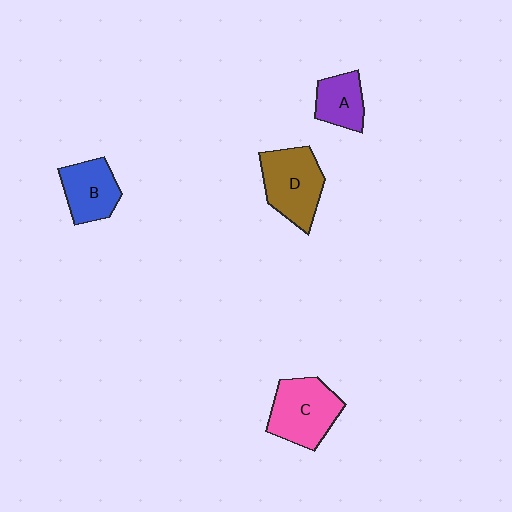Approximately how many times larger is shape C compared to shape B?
Approximately 1.3 times.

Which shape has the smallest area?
Shape A (purple).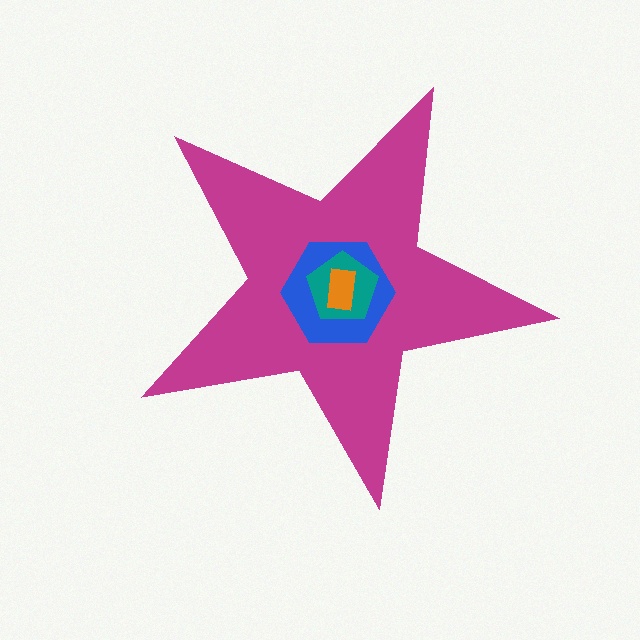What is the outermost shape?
The magenta star.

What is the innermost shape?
The orange rectangle.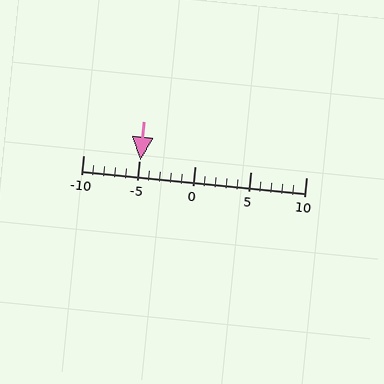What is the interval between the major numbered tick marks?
The major tick marks are spaced 5 units apart.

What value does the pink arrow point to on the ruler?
The pink arrow points to approximately -5.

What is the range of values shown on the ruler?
The ruler shows values from -10 to 10.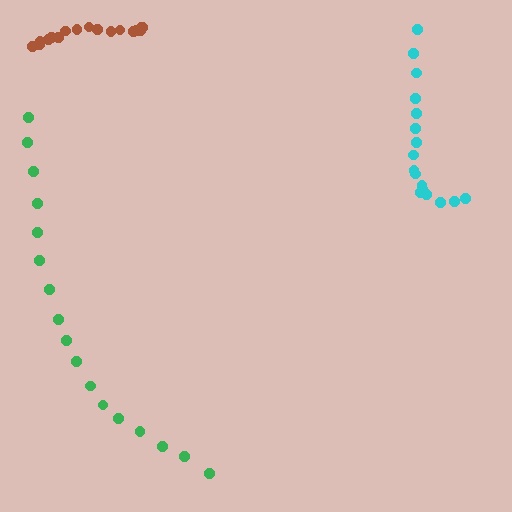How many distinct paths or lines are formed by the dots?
There are 3 distinct paths.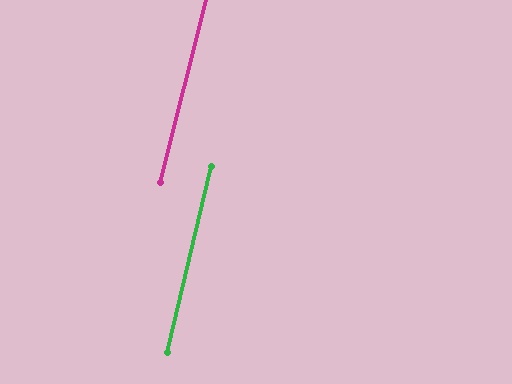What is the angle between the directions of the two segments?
Approximately 1 degree.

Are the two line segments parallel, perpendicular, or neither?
Parallel — their directions differ by only 1.0°.